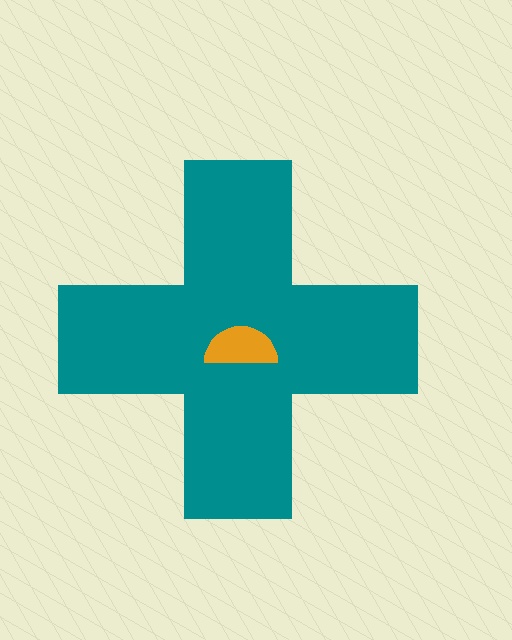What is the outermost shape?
The teal cross.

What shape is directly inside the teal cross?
The orange semicircle.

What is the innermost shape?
The orange semicircle.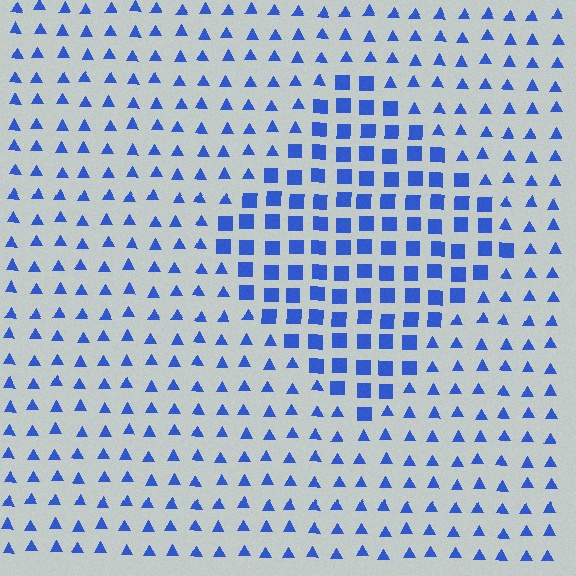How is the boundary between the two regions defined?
The boundary is defined by a change in element shape: squares inside vs. triangles outside. All elements share the same color and spacing.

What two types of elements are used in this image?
The image uses squares inside the diamond region and triangles outside it.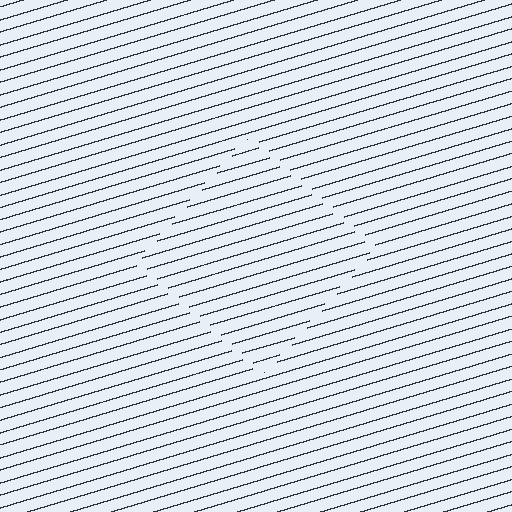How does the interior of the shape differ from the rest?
The interior of the shape contains the same grating, shifted by half a period — the contour is defined by the phase discontinuity where line-ends from the inner and outer gratings abut.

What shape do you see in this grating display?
An illusory square. The interior of the shape contains the same grating, shifted by half a period — the contour is defined by the phase discontinuity where line-ends from the inner and outer gratings abut.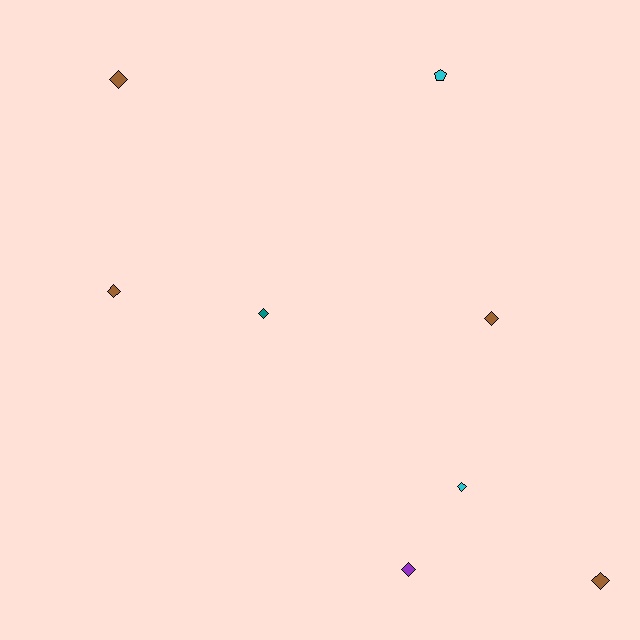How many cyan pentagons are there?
There is 1 cyan pentagon.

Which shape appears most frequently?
Diamond, with 7 objects.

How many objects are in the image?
There are 8 objects.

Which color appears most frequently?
Brown, with 4 objects.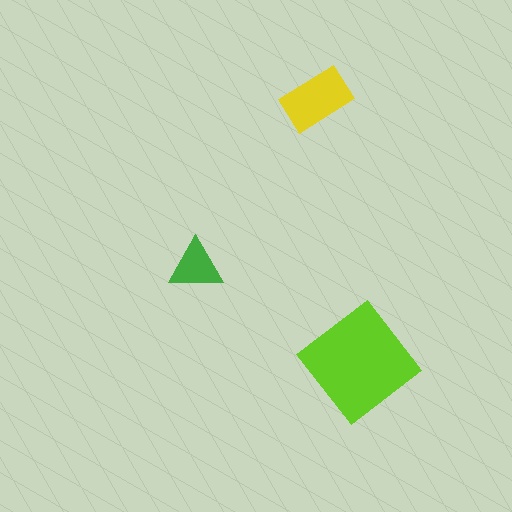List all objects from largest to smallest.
The lime diamond, the yellow rectangle, the green triangle.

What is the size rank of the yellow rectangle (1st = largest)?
2nd.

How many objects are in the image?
There are 3 objects in the image.